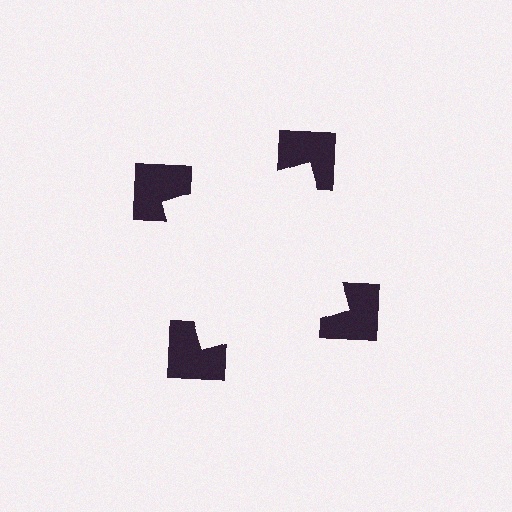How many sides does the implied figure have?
4 sides.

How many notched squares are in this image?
There are 4 — one at each vertex of the illusory square.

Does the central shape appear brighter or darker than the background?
It typically appears slightly brighter than the background, even though no actual brightness change is drawn.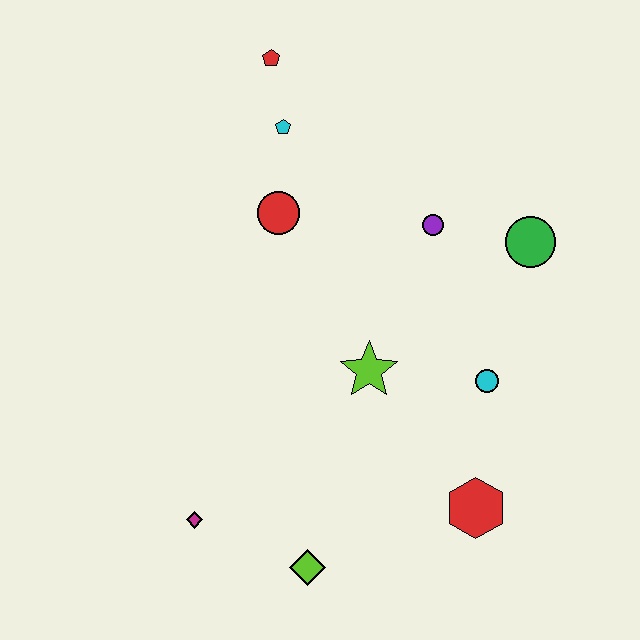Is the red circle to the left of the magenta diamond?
No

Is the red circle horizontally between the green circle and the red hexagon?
No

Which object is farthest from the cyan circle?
The red pentagon is farthest from the cyan circle.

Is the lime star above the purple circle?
No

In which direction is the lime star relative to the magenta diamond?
The lime star is to the right of the magenta diamond.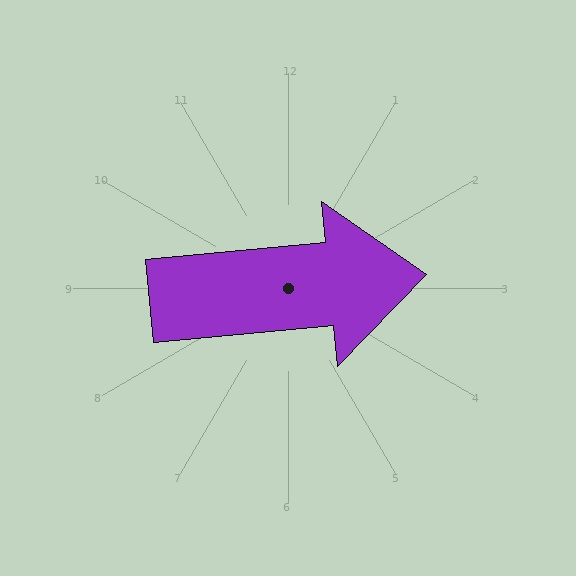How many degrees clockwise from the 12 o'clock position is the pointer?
Approximately 84 degrees.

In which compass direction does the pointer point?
East.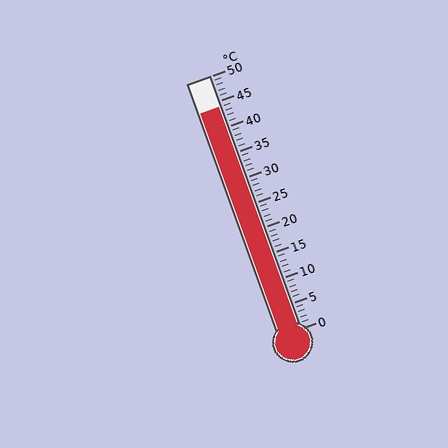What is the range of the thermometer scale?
The thermometer scale ranges from 0°C to 50°C.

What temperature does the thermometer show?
The thermometer shows approximately 44°C.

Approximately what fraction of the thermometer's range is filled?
The thermometer is filled to approximately 90% of its range.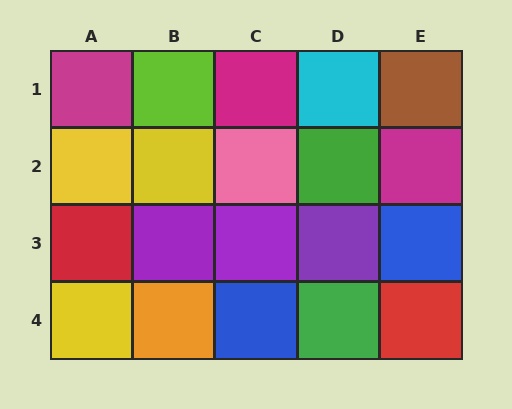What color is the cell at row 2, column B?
Yellow.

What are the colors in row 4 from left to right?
Yellow, orange, blue, green, red.